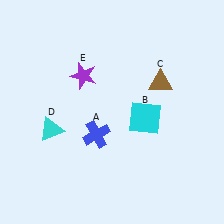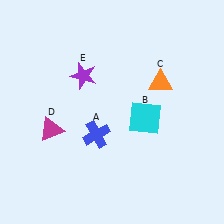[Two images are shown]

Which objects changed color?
C changed from brown to orange. D changed from cyan to magenta.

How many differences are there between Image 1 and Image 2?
There are 2 differences between the two images.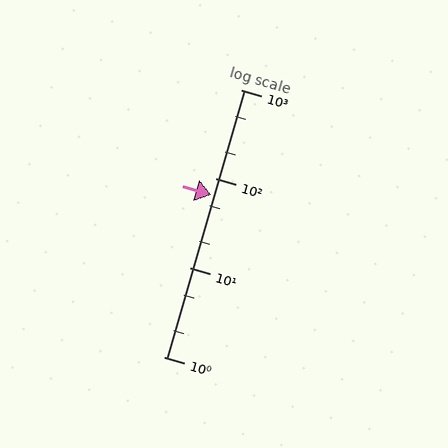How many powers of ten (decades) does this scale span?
The scale spans 3 decades, from 1 to 1000.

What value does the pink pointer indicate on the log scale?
The pointer indicates approximately 66.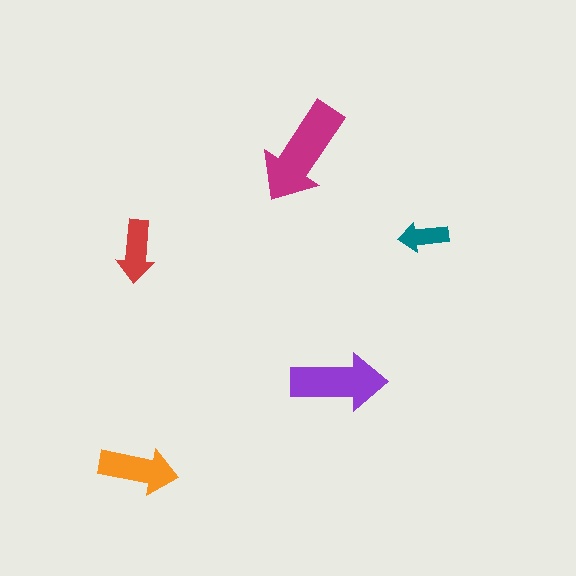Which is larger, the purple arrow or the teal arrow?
The purple one.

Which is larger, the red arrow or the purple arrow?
The purple one.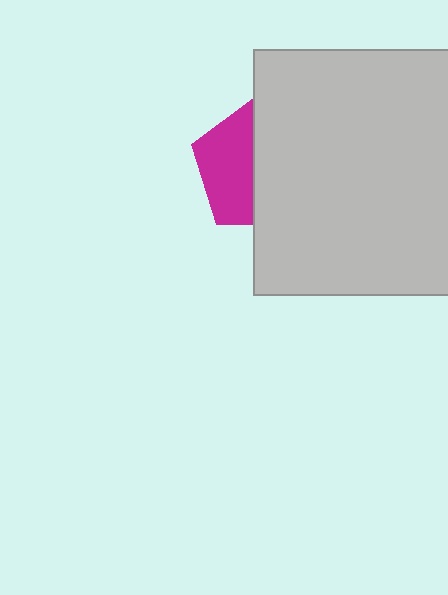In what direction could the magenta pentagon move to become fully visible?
The magenta pentagon could move left. That would shift it out from behind the light gray rectangle entirely.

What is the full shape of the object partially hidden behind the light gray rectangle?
The partially hidden object is a magenta pentagon.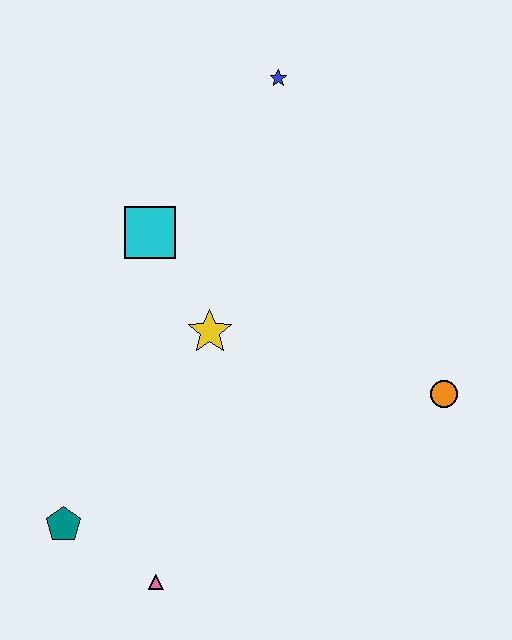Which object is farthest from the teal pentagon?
The blue star is farthest from the teal pentagon.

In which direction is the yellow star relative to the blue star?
The yellow star is below the blue star.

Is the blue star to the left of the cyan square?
No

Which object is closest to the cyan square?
The yellow star is closest to the cyan square.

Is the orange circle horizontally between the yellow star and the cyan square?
No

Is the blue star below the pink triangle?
No